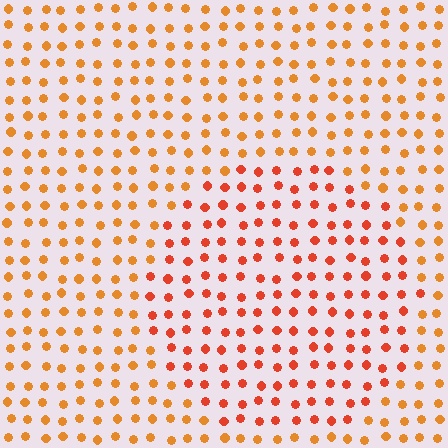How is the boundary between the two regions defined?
The boundary is defined purely by a slight shift in hue (about 24 degrees). Spacing, size, and orientation are identical on both sides.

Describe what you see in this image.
The image is filled with small orange elements in a uniform arrangement. A circle-shaped region is visible where the elements are tinted to a slightly different hue, forming a subtle color boundary.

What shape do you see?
I see a circle.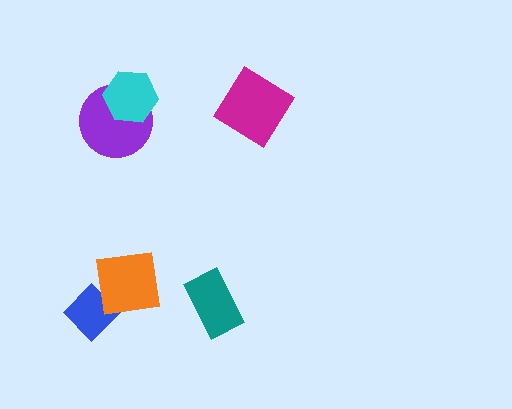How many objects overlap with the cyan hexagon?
1 object overlaps with the cyan hexagon.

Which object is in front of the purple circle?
The cyan hexagon is in front of the purple circle.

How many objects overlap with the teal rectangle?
0 objects overlap with the teal rectangle.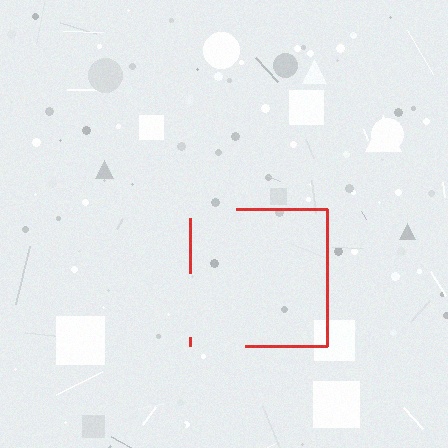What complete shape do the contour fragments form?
The contour fragments form a square.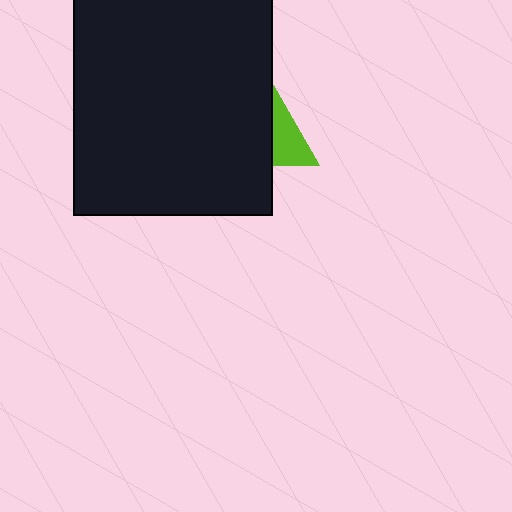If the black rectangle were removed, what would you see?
You would see the complete lime triangle.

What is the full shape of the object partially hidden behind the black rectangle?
The partially hidden object is a lime triangle.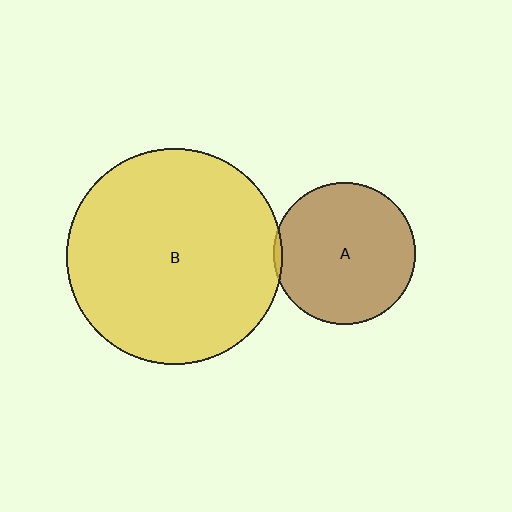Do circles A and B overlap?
Yes.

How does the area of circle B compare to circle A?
Approximately 2.3 times.